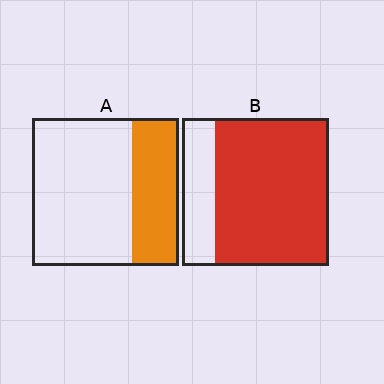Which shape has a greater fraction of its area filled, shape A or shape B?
Shape B.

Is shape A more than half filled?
No.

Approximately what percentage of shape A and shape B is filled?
A is approximately 30% and B is approximately 80%.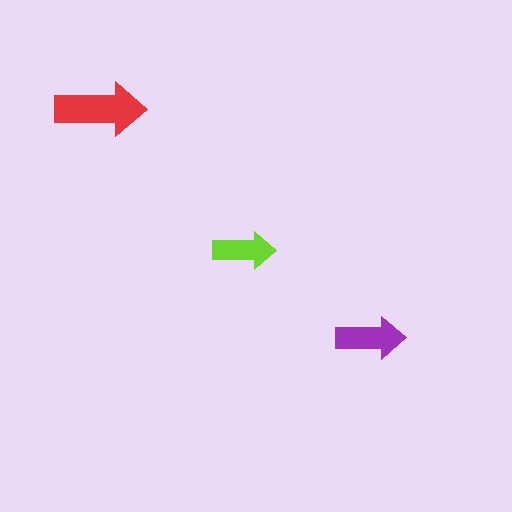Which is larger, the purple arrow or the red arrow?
The red one.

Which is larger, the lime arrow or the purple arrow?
The purple one.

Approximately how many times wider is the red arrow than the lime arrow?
About 1.5 times wider.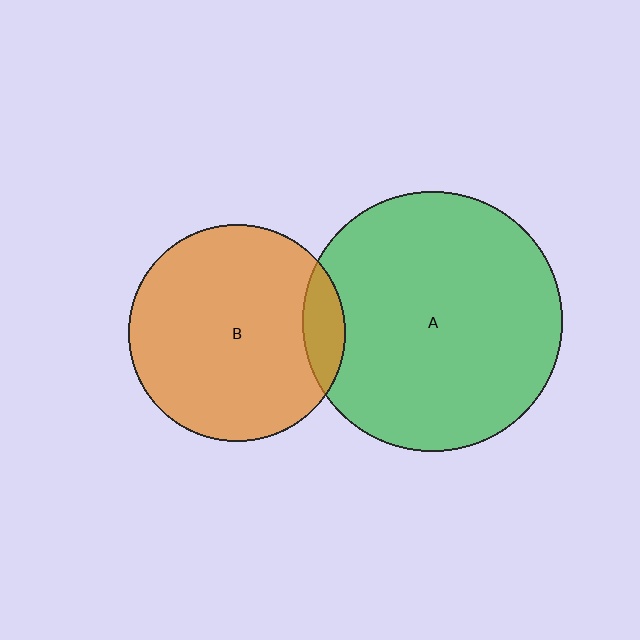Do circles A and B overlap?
Yes.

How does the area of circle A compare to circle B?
Approximately 1.4 times.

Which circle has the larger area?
Circle A (green).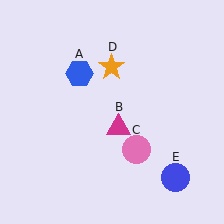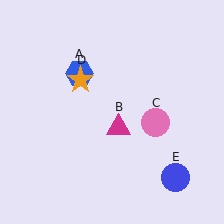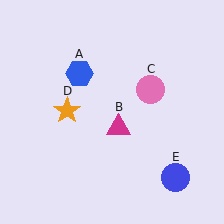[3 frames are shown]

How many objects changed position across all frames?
2 objects changed position: pink circle (object C), orange star (object D).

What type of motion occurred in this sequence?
The pink circle (object C), orange star (object D) rotated counterclockwise around the center of the scene.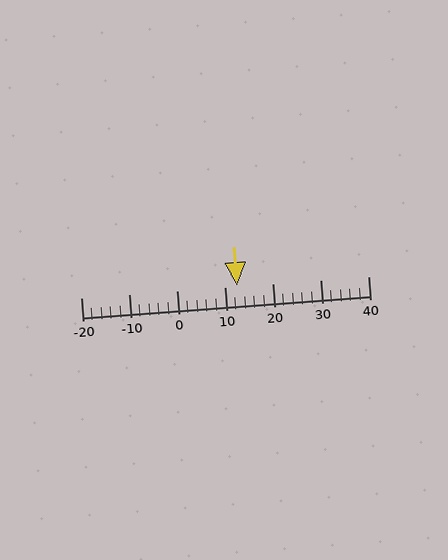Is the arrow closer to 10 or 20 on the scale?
The arrow is closer to 10.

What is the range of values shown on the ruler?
The ruler shows values from -20 to 40.